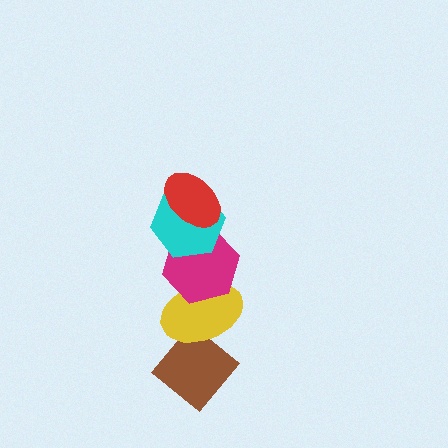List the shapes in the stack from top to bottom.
From top to bottom: the red ellipse, the cyan hexagon, the magenta hexagon, the yellow ellipse, the brown diamond.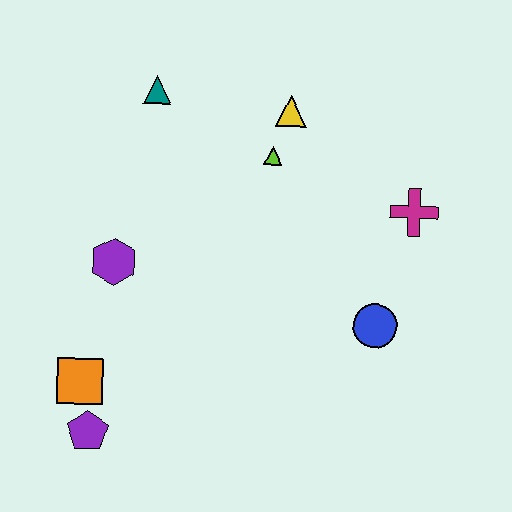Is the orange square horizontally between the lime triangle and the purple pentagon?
No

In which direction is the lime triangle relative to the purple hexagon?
The lime triangle is to the right of the purple hexagon.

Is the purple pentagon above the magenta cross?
No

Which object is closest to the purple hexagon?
The orange square is closest to the purple hexagon.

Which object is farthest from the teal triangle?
The purple pentagon is farthest from the teal triangle.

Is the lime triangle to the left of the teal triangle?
No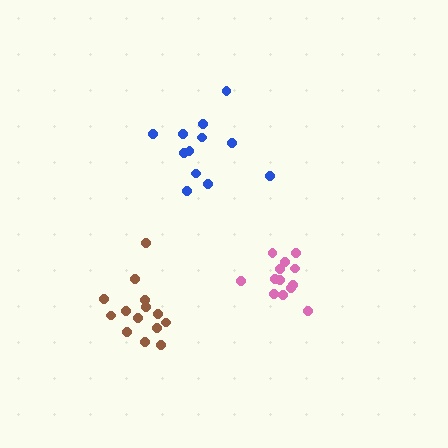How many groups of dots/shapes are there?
There are 3 groups.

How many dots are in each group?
Group 1: 12 dots, Group 2: 14 dots, Group 3: 13 dots (39 total).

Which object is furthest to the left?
The brown cluster is leftmost.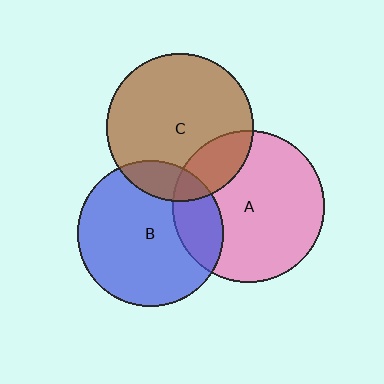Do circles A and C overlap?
Yes.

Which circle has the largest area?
Circle A (pink).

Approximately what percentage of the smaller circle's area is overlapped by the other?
Approximately 20%.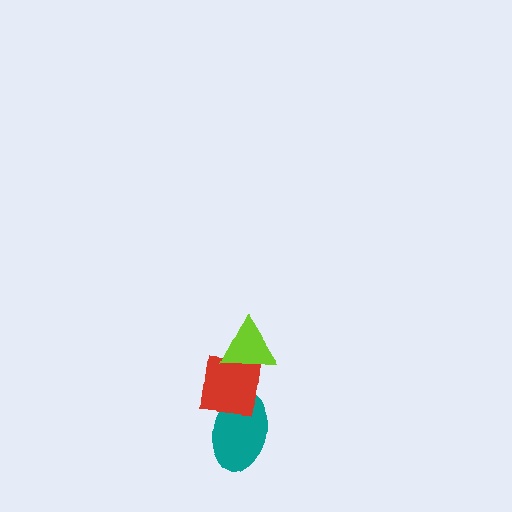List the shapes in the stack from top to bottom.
From top to bottom: the lime triangle, the red square, the teal ellipse.